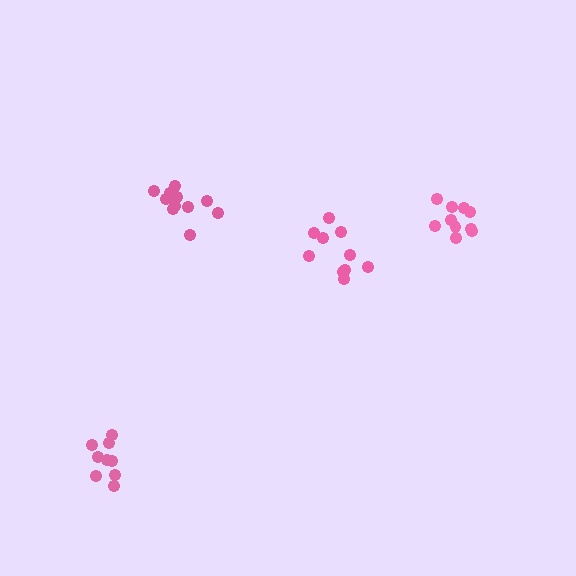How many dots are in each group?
Group 1: 11 dots, Group 2: 10 dots, Group 3: 9 dots, Group 4: 10 dots (40 total).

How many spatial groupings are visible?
There are 4 spatial groupings.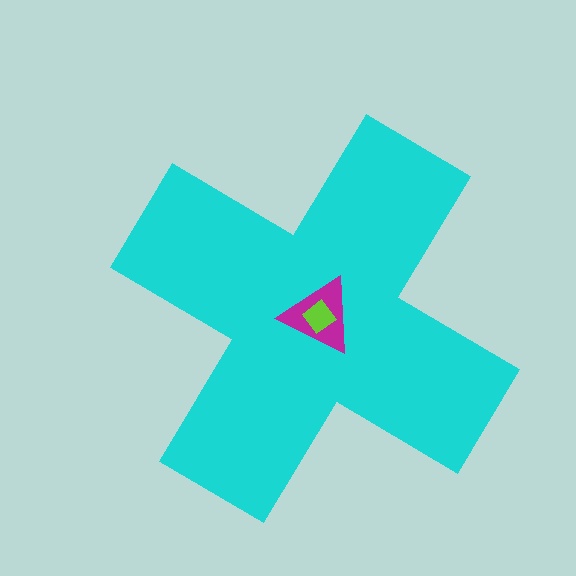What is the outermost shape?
The cyan cross.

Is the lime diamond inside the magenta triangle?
Yes.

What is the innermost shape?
The lime diamond.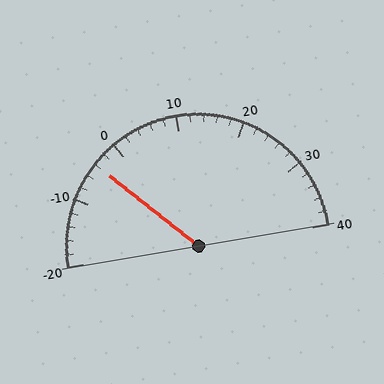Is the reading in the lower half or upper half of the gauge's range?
The reading is in the lower half of the range (-20 to 40).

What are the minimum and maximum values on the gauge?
The gauge ranges from -20 to 40.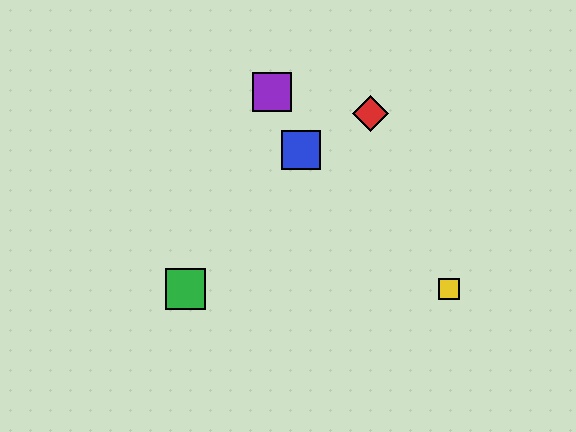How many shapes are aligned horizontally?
2 shapes (the green square, the yellow square) are aligned horizontally.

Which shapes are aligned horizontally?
The green square, the yellow square are aligned horizontally.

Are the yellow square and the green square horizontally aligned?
Yes, both are at y≈289.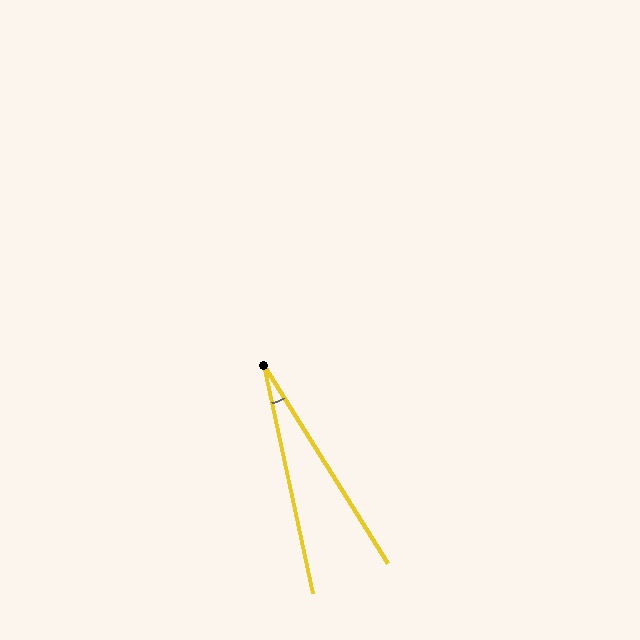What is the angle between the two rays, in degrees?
Approximately 20 degrees.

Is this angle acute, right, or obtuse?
It is acute.